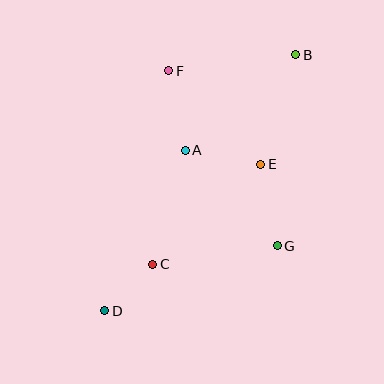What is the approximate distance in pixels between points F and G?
The distance between F and G is approximately 206 pixels.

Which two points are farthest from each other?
Points B and D are farthest from each other.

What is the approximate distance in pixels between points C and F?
The distance between C and F is approximately 194 pixels.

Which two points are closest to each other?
Points C and D are closest to each other.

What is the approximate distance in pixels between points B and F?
The distance between B and F is approximately 128 pixels.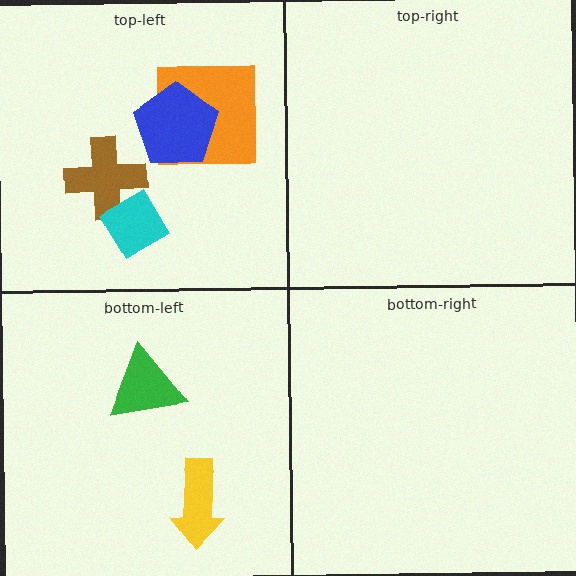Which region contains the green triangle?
The bottom-left region.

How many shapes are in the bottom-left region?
2.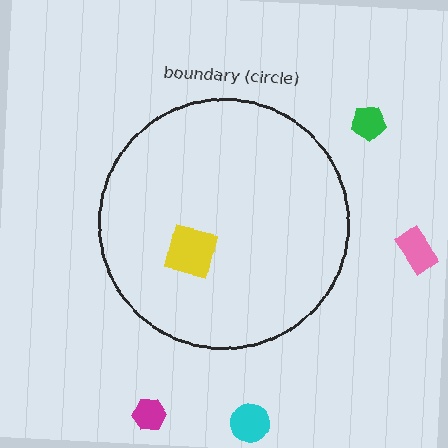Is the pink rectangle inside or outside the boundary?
Outside.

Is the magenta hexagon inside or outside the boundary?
Outside.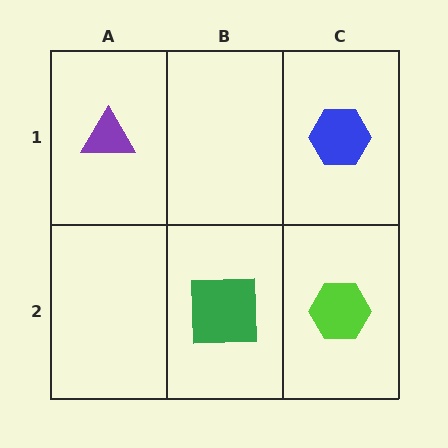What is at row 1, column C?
A blue hexagon.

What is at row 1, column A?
A purple triangle.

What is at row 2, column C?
A lime hexagon.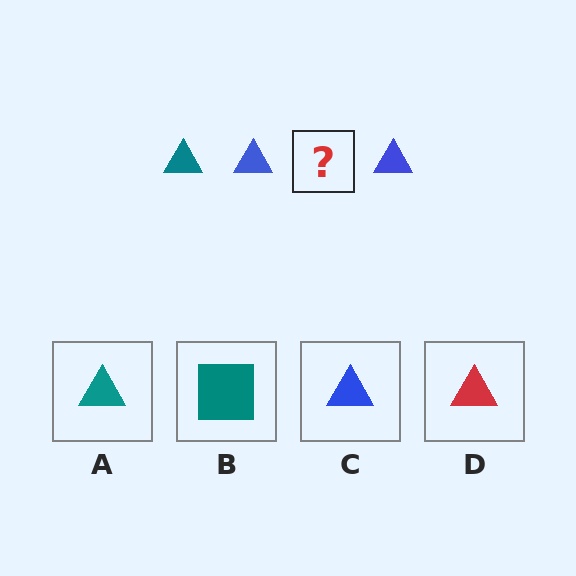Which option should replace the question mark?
Option A.